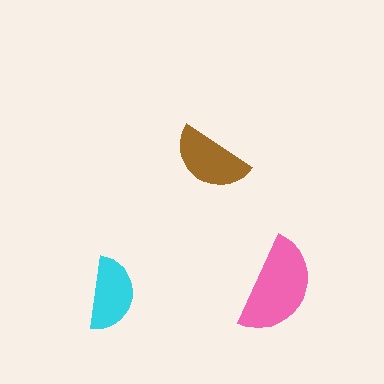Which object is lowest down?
The cyan semicircle is bottommost.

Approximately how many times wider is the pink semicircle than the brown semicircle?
About 1.5 times wider.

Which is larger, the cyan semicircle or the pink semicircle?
The pink one.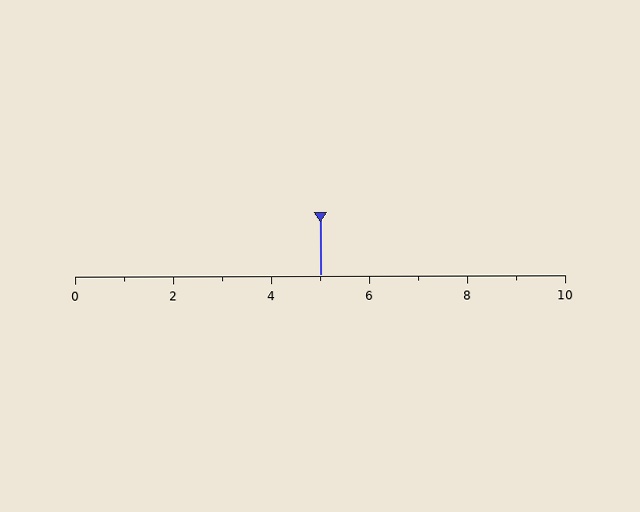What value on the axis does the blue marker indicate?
The marker indicates approximately 5.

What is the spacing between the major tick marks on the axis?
The major ticks are spaced 2 apart.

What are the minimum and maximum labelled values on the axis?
The axis runs from 0 to 10.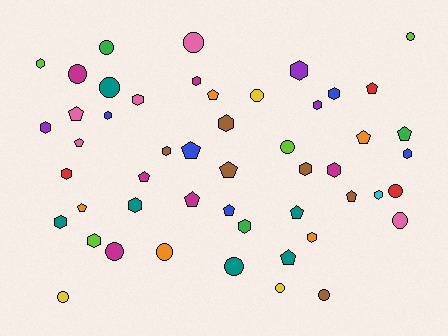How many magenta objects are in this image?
There are 6 magenta objects.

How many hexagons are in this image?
There are 20 hexagons.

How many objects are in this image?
There are 50 objects.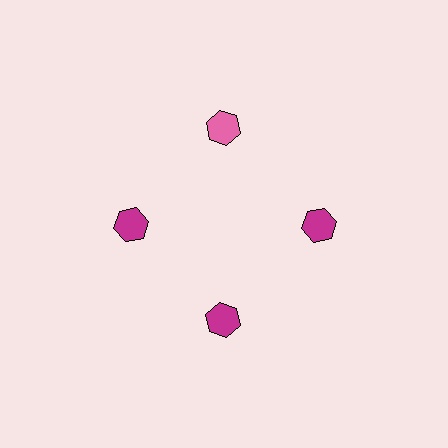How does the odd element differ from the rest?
It has a different color: pink instead of magenta.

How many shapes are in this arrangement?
There are 4 shapes arranged in a ring pattern.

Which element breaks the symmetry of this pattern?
The pink hexagon at roughly the 12 o'clock position breaks the symmetry. All other shapes are magenta hexagons.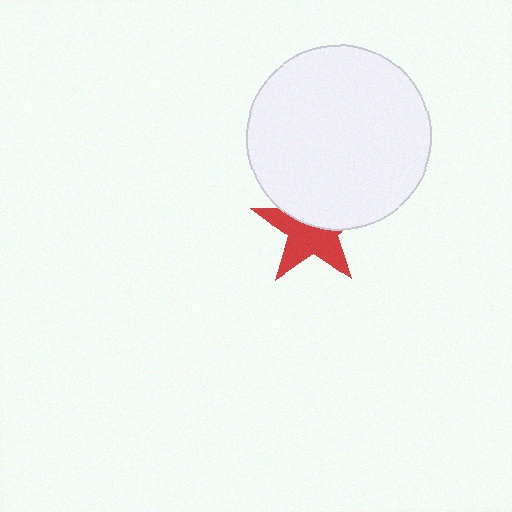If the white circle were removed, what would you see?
You would see the complete red star.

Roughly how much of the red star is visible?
About half of it is visible (roughly 56%).